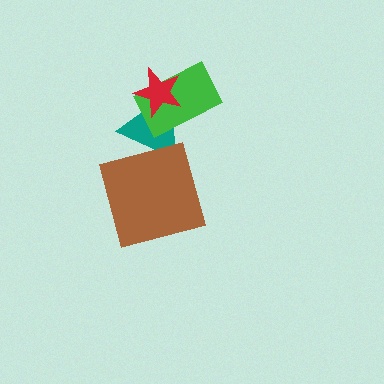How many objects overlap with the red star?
2 objects overlap with the red star.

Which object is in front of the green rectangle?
The red star is in front of the green rectangle.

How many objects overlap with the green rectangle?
2 objects overlap with the green rectangle.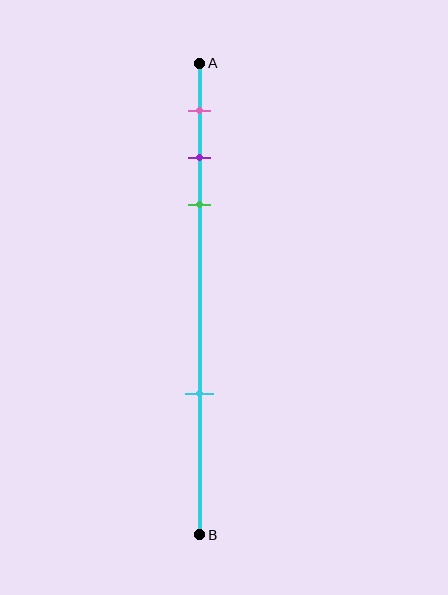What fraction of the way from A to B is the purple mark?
The purple mark is approximately 20% (0.2) of the way from A to B.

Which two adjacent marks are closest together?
The purple and green marks are the closest adjacent pair.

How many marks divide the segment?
There are 4 marks dividing the segment.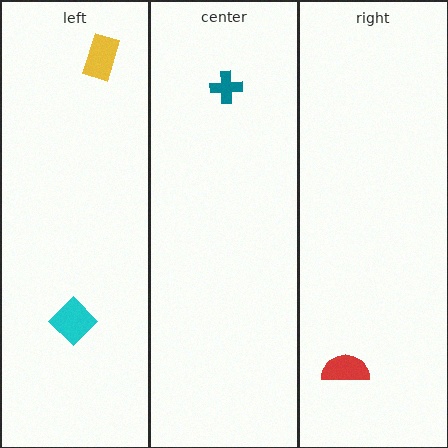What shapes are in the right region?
The red semicircle.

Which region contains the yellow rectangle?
The left region.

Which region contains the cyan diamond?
The left region.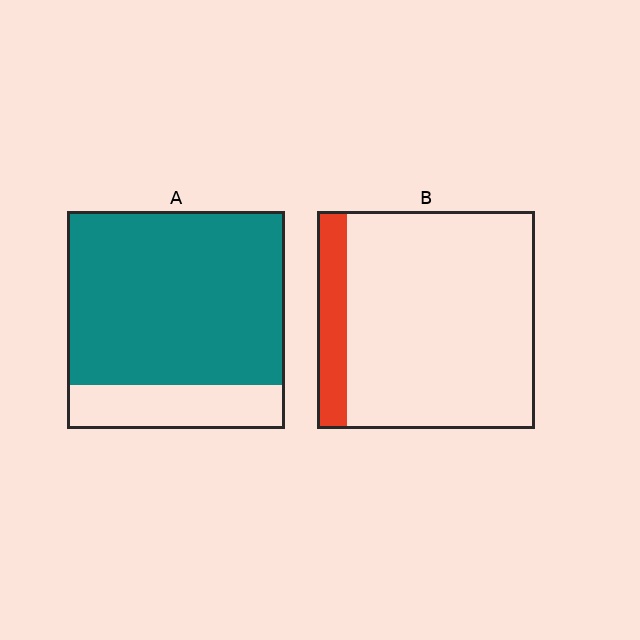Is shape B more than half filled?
No.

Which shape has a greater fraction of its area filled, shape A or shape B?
Shape A.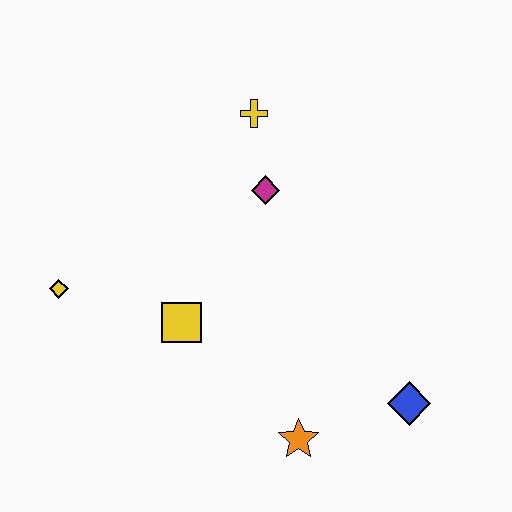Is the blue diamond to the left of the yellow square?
No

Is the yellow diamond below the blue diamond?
No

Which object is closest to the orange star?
The blue diamond is closest to the orange star.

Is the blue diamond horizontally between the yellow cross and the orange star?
No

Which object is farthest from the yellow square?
The blue diamond is farthest from the yellow square.